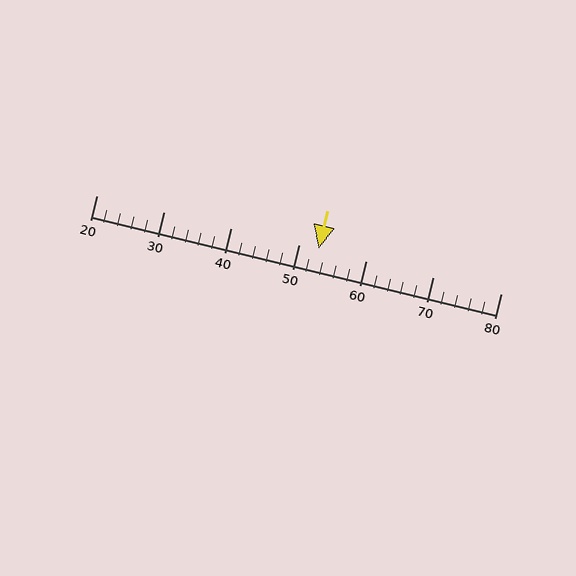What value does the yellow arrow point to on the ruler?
The yellow arrow points to approximately 53.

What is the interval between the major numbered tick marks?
The major tick marks are spaced 10 units apart.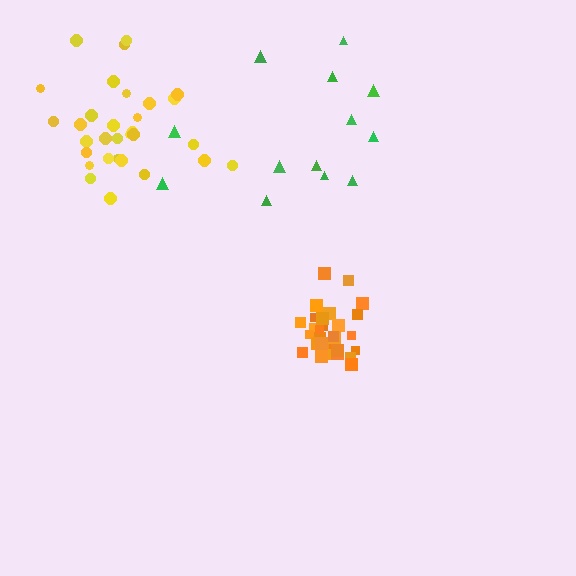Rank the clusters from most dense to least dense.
orange, yellow, green.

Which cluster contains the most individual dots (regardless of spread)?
Orange (32).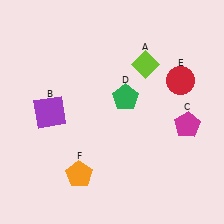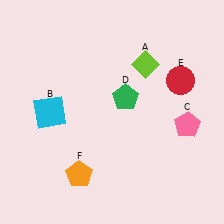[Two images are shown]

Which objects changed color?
B changed from purple to cyan. C changed from magenta to pink.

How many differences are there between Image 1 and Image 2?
There are 2 differences between the two images.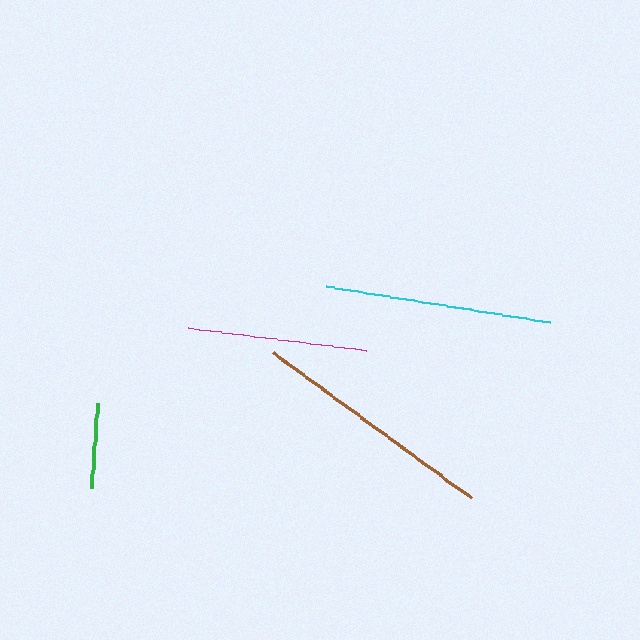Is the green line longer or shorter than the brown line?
The brown line is longer than the green line.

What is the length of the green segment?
The green segment is approximately 85 pixels long.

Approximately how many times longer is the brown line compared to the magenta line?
The brown line is approximately 1.4 times the length of the magenta line.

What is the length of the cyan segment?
The cyan segment is approximately 227 pixels long.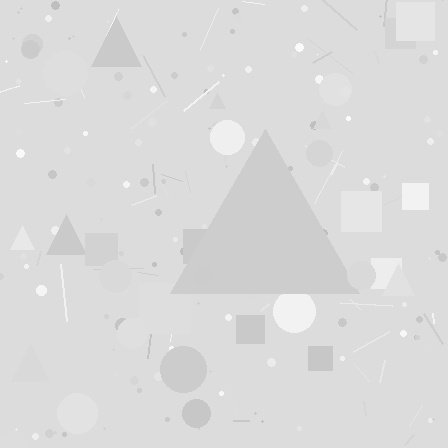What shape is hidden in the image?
A triangle is hidden in the image.